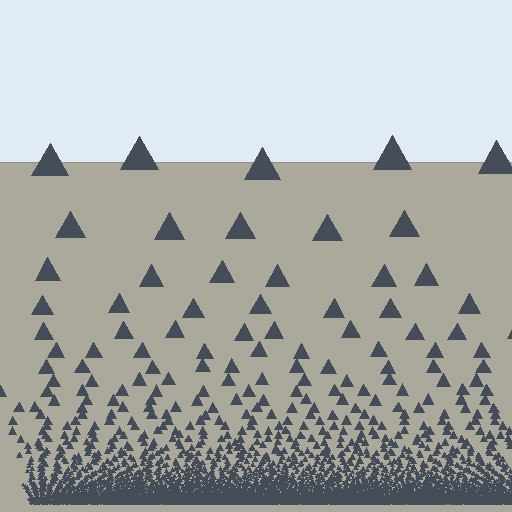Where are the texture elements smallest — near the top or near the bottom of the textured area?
Near the bottom.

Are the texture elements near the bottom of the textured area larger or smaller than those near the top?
Smaller. The gradient is inverted — elements near the bottom are smaller and denser.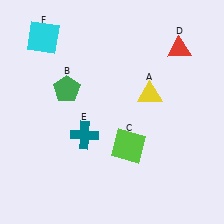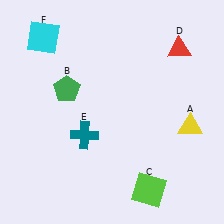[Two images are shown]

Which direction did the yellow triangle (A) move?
The yellow triangle (A) moved right.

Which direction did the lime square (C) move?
The lime square (C) moved down.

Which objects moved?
The objects that moved are: the yellow triangle (A), the lime square (C).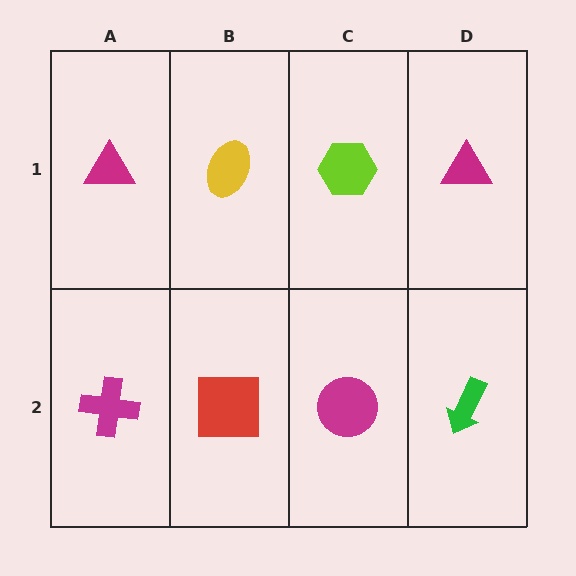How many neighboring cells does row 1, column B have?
3.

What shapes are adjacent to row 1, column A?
A magenta cross (row 2, column A), a yellow ellipse (row 1, column B).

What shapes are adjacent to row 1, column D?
A green arrow (row 2, column D), a lime hexagon (row 1, column C).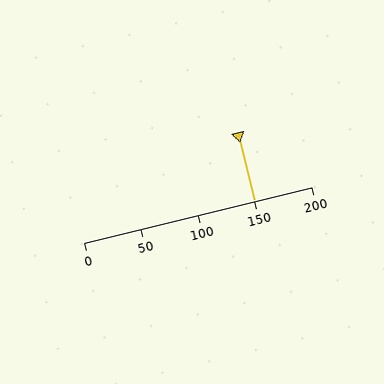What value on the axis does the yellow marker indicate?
The marker indicates approximately 150.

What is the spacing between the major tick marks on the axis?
The major ticks are spaced 50 apart.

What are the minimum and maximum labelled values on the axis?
The axis runs from 0 to 200.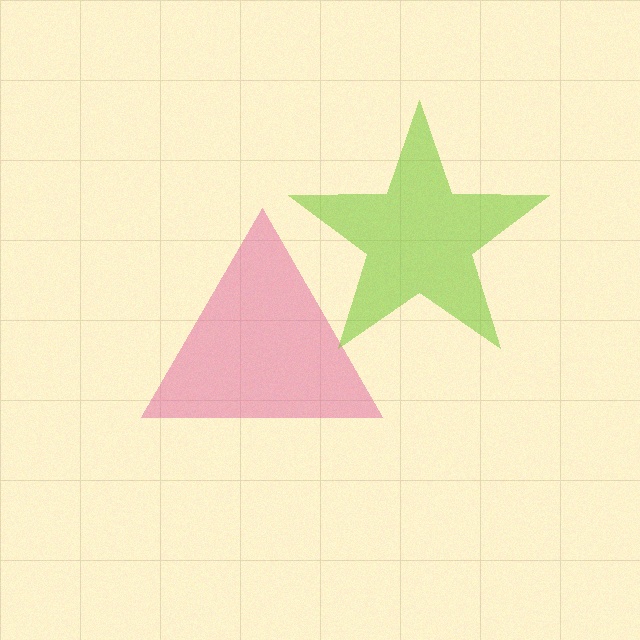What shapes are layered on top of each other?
The layered shapes are: a pink triangle, a lime star.